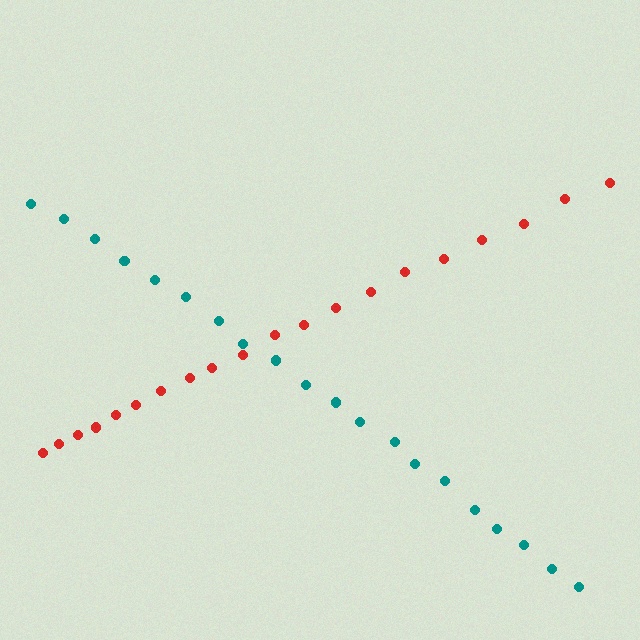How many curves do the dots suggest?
There are 2 distinct paths.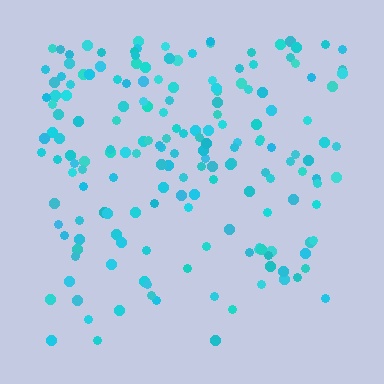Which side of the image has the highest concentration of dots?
The top.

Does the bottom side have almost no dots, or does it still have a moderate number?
Still a moderate number, just noticeably fewer than the top.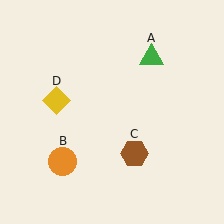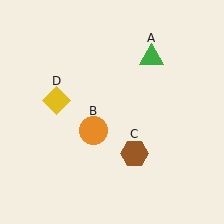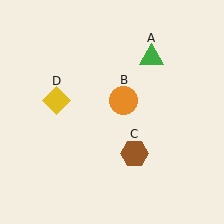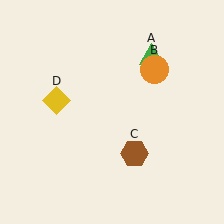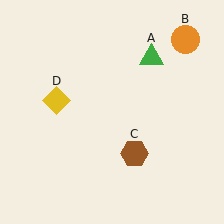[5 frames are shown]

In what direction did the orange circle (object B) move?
The orange circle (object B) moved up and to the right.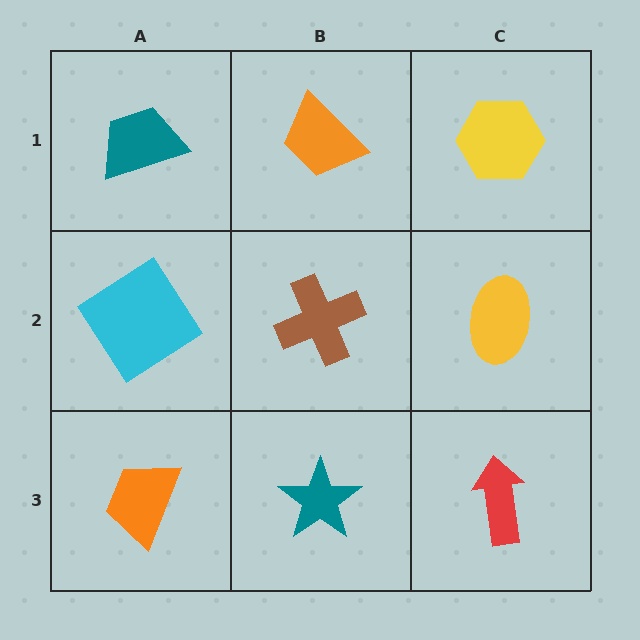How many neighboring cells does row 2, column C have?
3.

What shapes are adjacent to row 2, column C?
A yellow hexagon (row 1, column C), a red arrow (row 3, column C), a brown cross (row 2, column B).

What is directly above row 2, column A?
A teal trapezoid.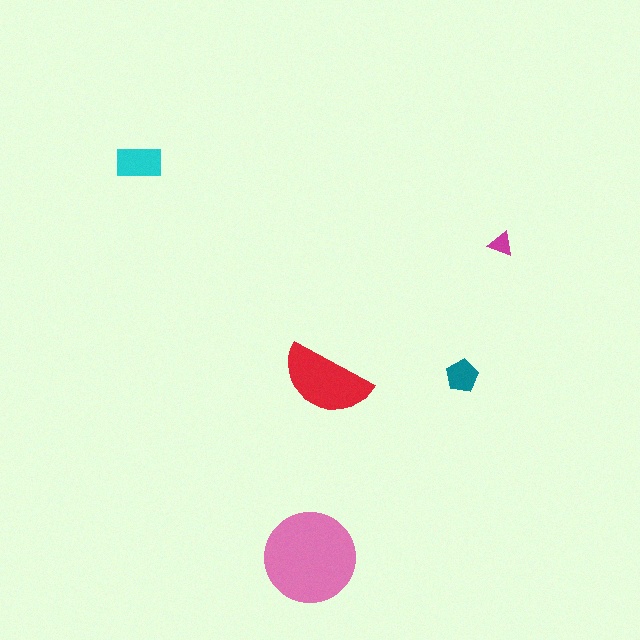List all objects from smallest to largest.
The magenta triangle, the teal pentagon, the cyan rectangle, the red semicircle, the pink circle.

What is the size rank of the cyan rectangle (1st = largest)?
3rd.